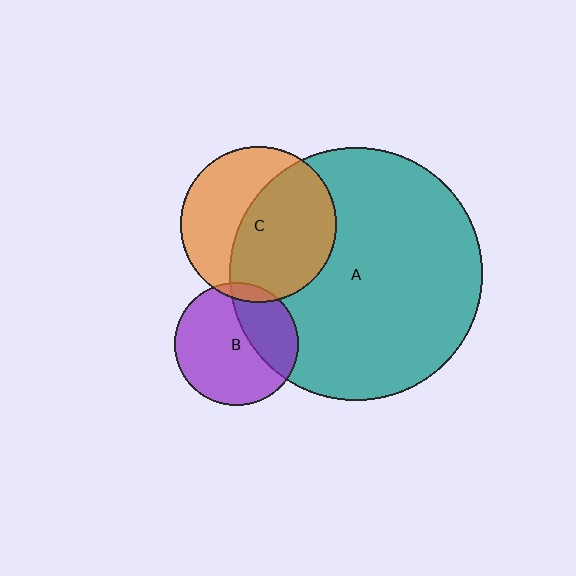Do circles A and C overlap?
Yes.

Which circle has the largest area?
Circle A (teal).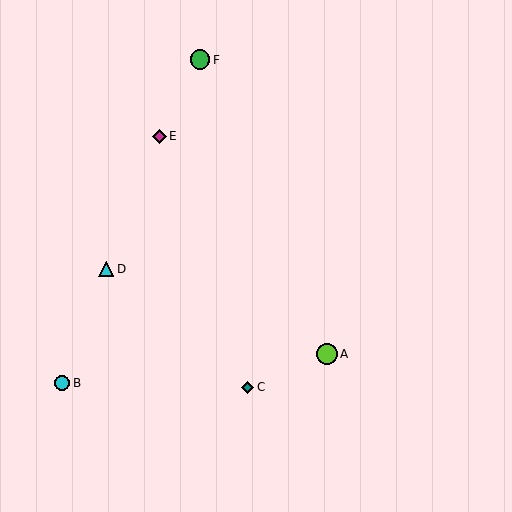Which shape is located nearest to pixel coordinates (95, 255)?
The cyan triangle (labeled D) at (106, 269) is nearest to that location.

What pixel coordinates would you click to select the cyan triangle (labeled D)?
Click at (106, 269) to select the cyan triangle D.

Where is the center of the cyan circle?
The center of the cyan circle is at (62, 383).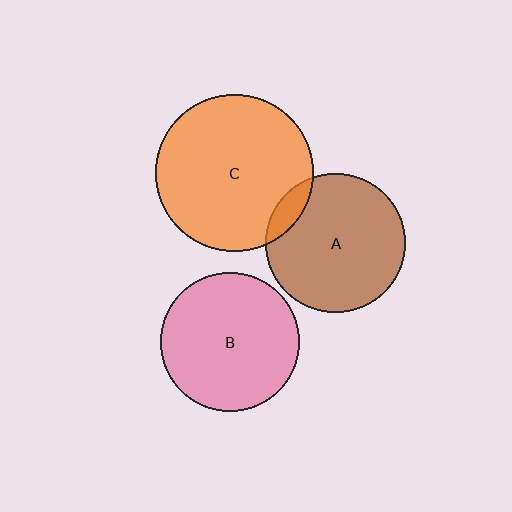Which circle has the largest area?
Circle C (orange).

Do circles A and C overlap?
Yes.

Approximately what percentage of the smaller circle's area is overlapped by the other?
Approximately 10%.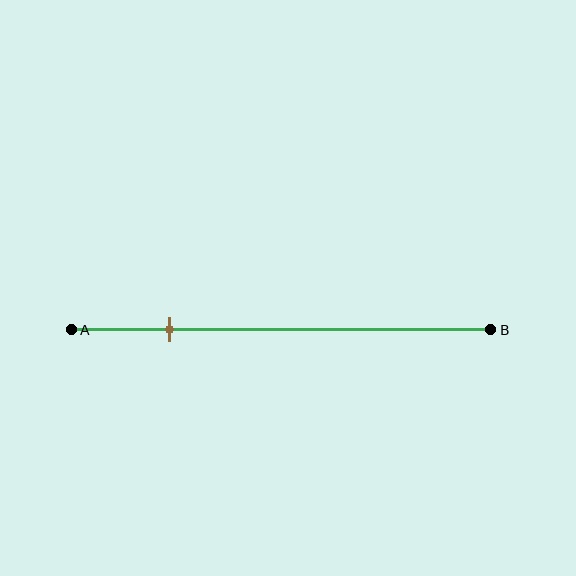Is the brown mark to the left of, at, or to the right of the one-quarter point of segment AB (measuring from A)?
The brown mark is approximately at the one-quarter point of segment AB.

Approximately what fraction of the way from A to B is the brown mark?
The brown mark is approximately 25% of the way from A to B.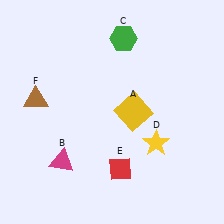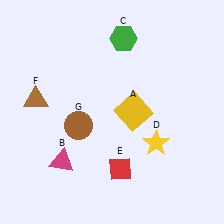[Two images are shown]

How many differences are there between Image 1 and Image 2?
There is 1 difference between the two images.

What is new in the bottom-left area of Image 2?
A brown circle (G) was added in the bottom-left area of Image 2.